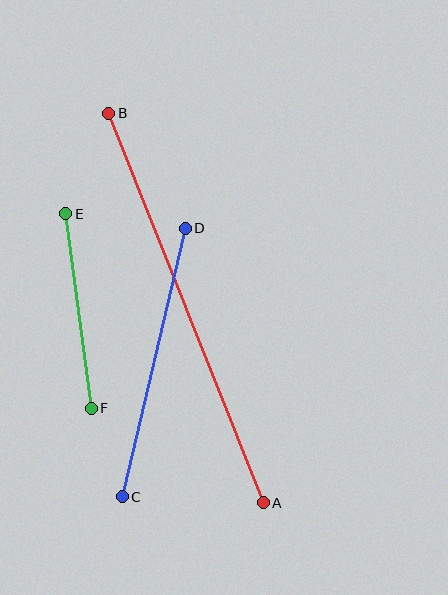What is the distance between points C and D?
The distance is approximately 276 pixels.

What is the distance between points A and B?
The distance is approximately 419 pixels.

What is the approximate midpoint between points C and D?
The midpoint is at approximately (154, 362) pixels.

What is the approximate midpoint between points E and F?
The midpoint is at approximately (79, 311) pixels.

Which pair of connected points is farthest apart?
Points A and B are farthest apart.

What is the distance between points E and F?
The distance is approximately 196 pixels.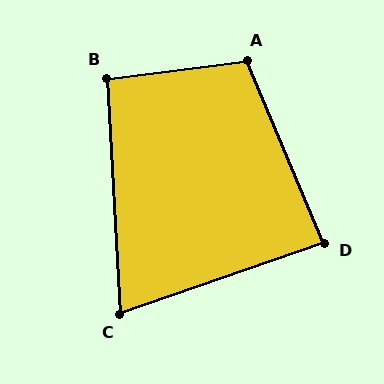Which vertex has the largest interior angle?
A, at approximately 106 degrees.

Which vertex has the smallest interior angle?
C, at approximately 74 degrees.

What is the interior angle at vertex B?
Approximately 94 degrees (approximately right).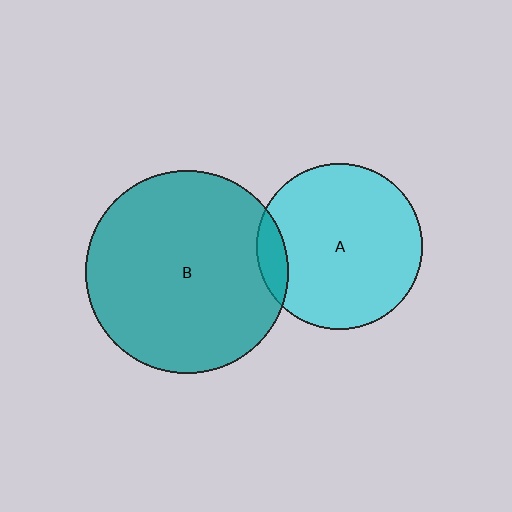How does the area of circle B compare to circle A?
Approximately 1.5 times.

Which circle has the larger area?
Circle B (teal).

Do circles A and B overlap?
Yes.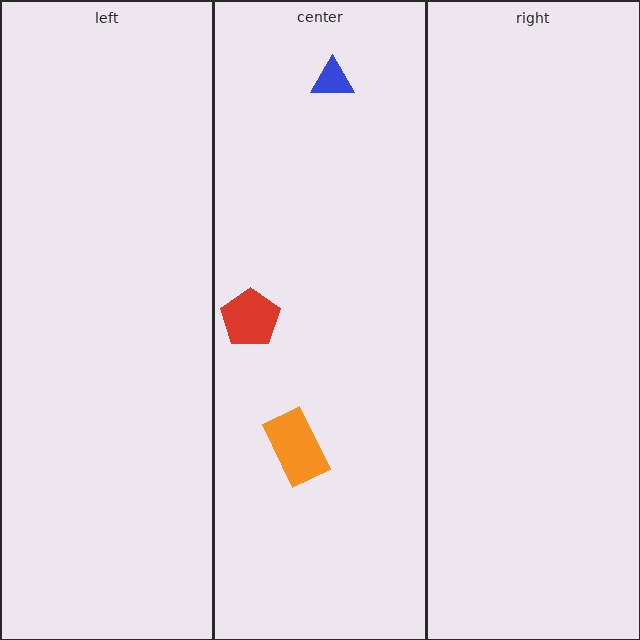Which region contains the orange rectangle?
The center region.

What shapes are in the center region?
The blue triangle, the orange rectangle, the red pentagon.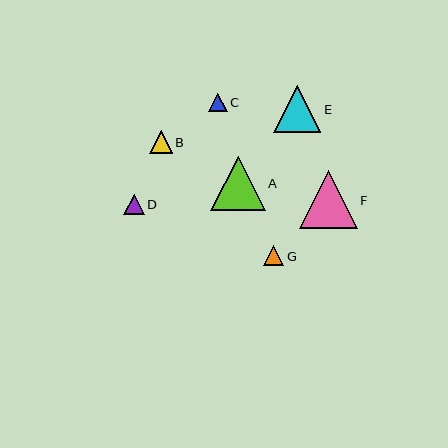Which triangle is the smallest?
Triangle C is the smallest with a size of approximately 18 pixels.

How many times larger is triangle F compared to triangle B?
Triangle F is approximately 2.6 times the size of triangle B.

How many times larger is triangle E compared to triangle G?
Triangle E is approximately 2.3 times the size of triangle G.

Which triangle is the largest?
Triangle F is the largest with a size of approximately 58 pixels.